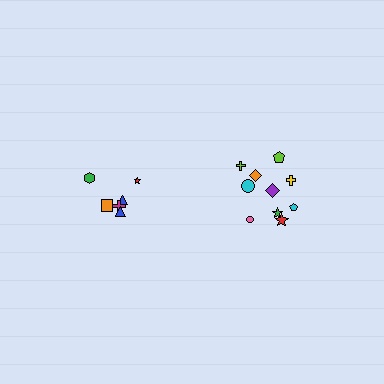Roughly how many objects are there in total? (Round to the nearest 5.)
Roughly 15 objects in total.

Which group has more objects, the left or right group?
The right group.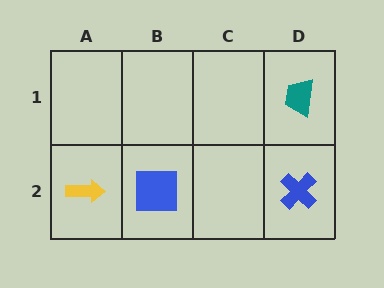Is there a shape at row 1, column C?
No, that cell is empty.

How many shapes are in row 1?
1 shape.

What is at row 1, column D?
A teal trapezoid.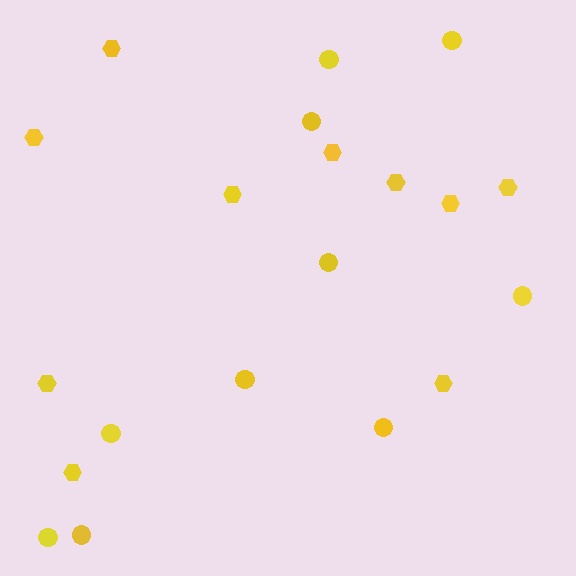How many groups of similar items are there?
There are 2 groups: one group of circles (10) and one group of hexagons (10).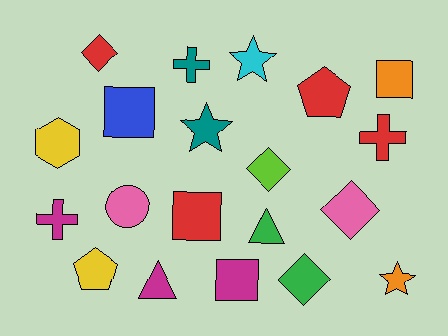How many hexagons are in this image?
There is 1 hexagon.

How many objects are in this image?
There are 20 objects.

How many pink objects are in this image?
There are 2 pink objects.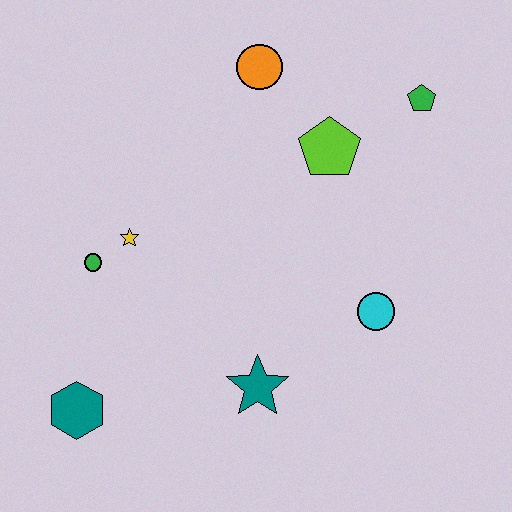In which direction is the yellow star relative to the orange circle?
The yellow star is below the orange circle.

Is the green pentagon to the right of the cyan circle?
Yes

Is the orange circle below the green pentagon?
No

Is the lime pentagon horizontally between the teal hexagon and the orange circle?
No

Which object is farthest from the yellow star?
The green pentagon is farthest from the yellow star.